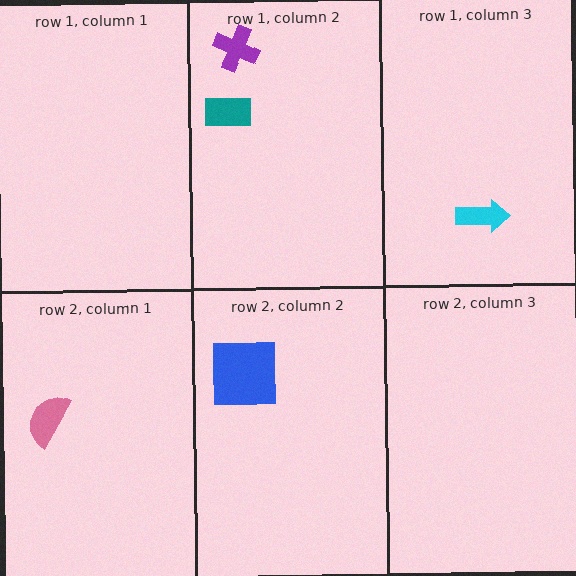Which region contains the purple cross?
The row 1, column 2 region.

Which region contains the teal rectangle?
The row 1, column 2 region.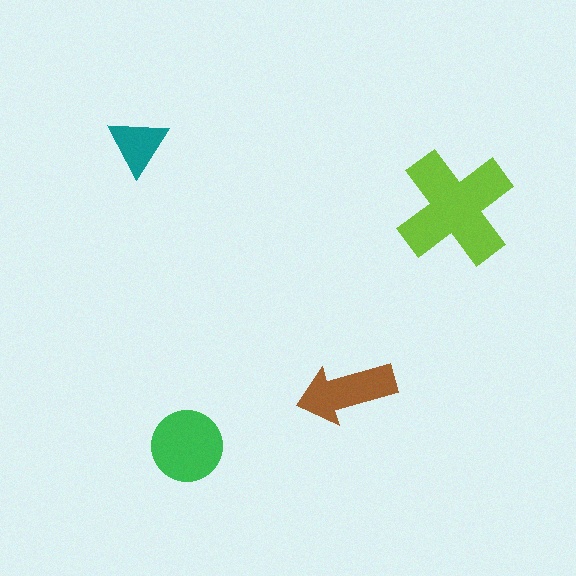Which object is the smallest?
The teal triangle.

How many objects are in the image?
There are 4 objects in the image.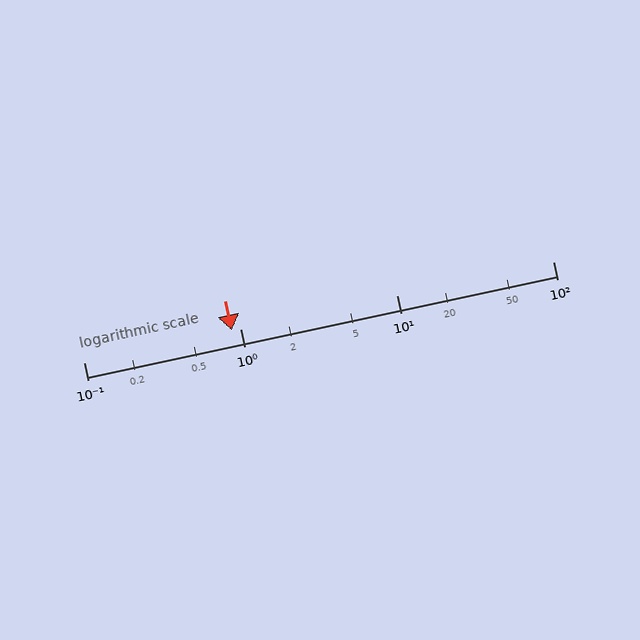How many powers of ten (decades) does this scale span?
The scale spans 3 decades, from 0.1 to 100.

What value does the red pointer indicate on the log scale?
The pointer indicates approximately 0.88.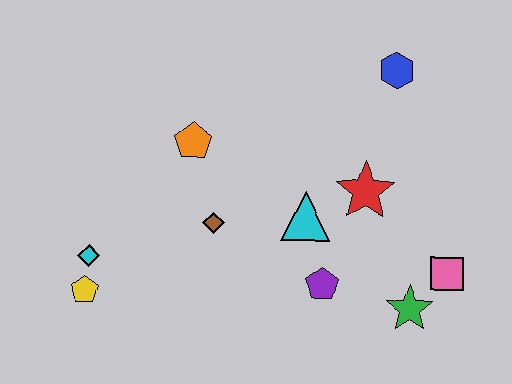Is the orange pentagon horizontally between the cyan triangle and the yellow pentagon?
Yes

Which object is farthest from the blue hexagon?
The yellow pentagon is farthest from the blue hexagon.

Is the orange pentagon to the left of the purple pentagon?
Yes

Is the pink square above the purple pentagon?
Yes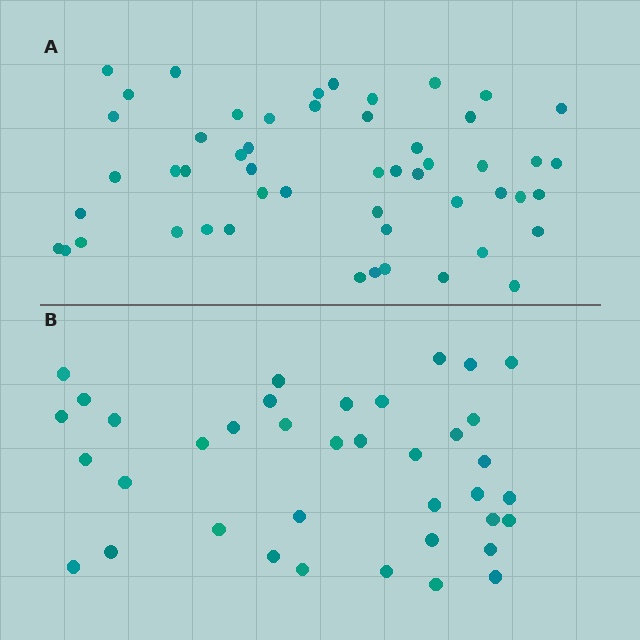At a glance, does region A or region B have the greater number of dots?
Region A (the top region) has more dots.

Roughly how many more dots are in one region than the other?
Region A has approximately 15 more dots than region B.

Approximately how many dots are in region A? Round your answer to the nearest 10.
About 50 dots. (The exact count is 52, which rounds to 50.)